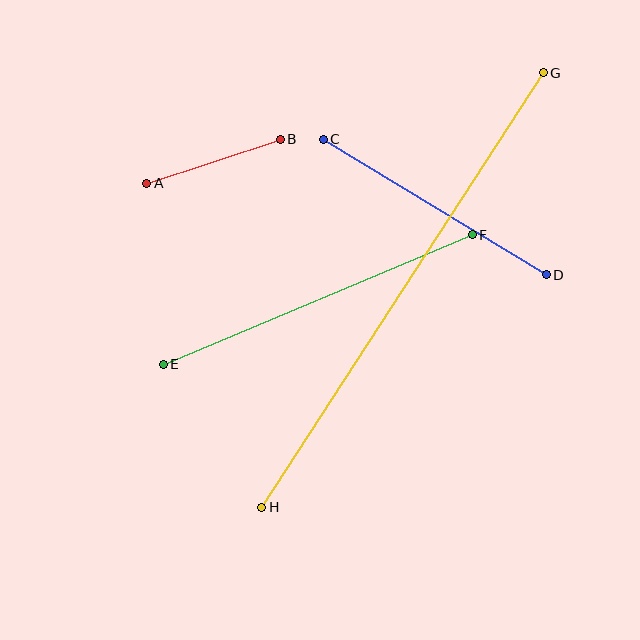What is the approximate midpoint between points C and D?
The midpoint is at approximately (435, 207) pixels.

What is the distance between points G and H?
The distance is approximately 517 pixels.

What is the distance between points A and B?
The distance is approximately 141 pixels.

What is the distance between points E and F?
The distance is approximately 335 pixels.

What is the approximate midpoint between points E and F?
The midpoint is at approximately (318, 300) pixels.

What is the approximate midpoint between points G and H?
The midpoint is at approximately (402, 290) pixels.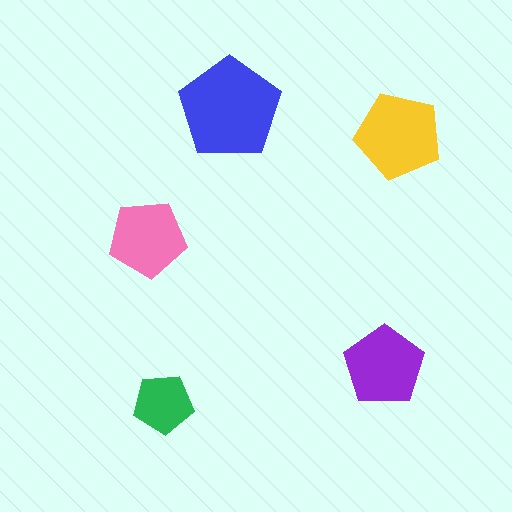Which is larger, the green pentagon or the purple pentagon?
The purple one.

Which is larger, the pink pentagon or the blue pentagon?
The blue one.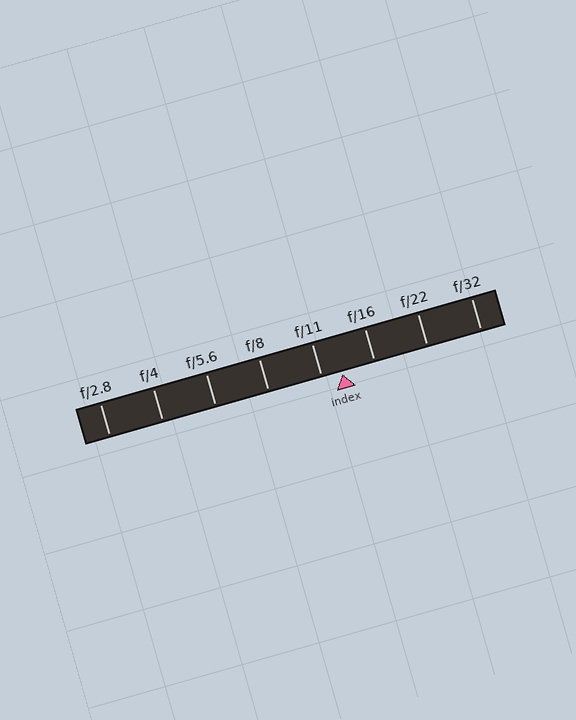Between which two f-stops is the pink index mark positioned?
The index mark is between f/11 and f/16.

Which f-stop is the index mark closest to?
The index mark is closest to f/11.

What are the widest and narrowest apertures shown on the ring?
The widest aperture shown is f/2.8 and the narrowest is f/32.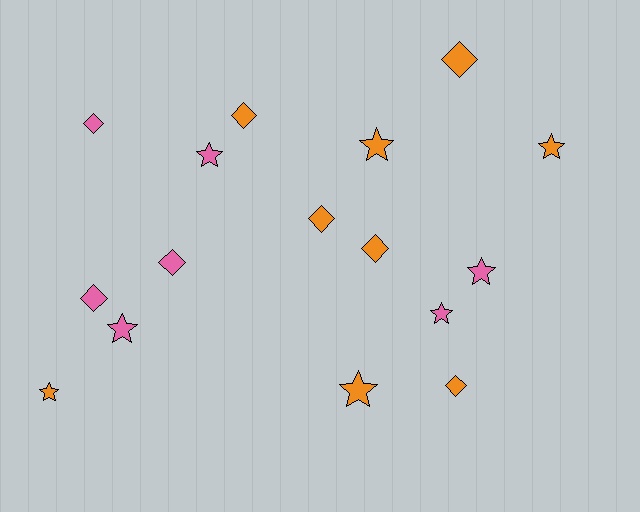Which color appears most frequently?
Orange, with 9 objects.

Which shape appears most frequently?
Star, with 8 objects.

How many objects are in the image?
There are 16 objects.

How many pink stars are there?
There are 4 pink stars.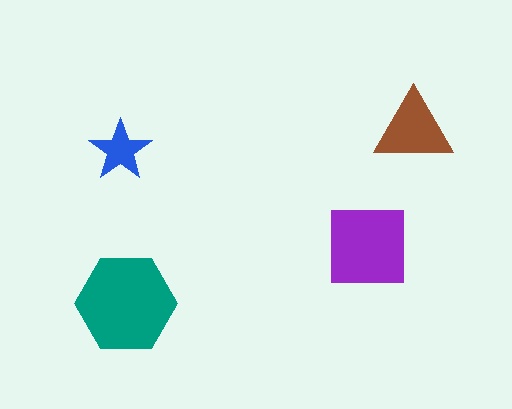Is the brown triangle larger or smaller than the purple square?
Smaller.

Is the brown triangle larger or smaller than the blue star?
Larger.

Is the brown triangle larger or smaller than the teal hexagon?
Smaller.